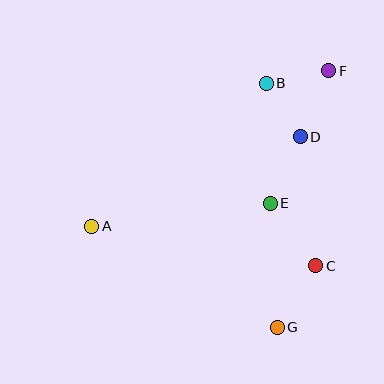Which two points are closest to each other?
Points B and F are closest to each other.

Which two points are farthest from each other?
Points A and F are farthest from each other.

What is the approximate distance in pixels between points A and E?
The distance between A and E is approximately 180 pixels.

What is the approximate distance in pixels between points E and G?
The distance between E and G is approximately 124 pixels.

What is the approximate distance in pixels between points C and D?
The distance between C and D is approximately 130 pixels.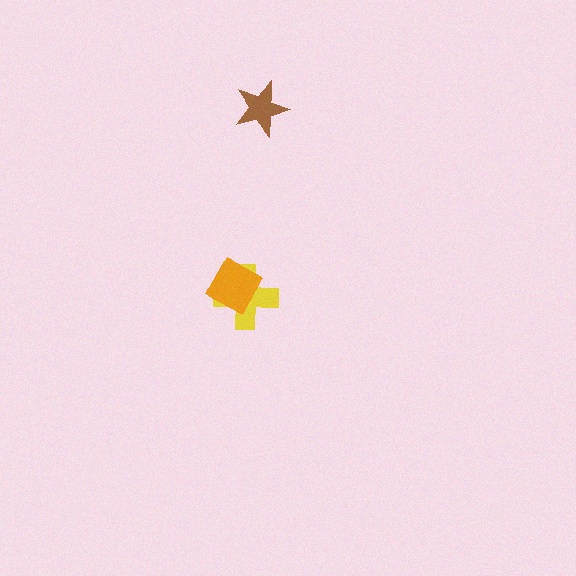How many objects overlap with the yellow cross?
1 object overlaps with the yellow cross.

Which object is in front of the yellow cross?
The orange diamond is in front of the yellow cross.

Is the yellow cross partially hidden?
Yes, it is partially covered by another shape.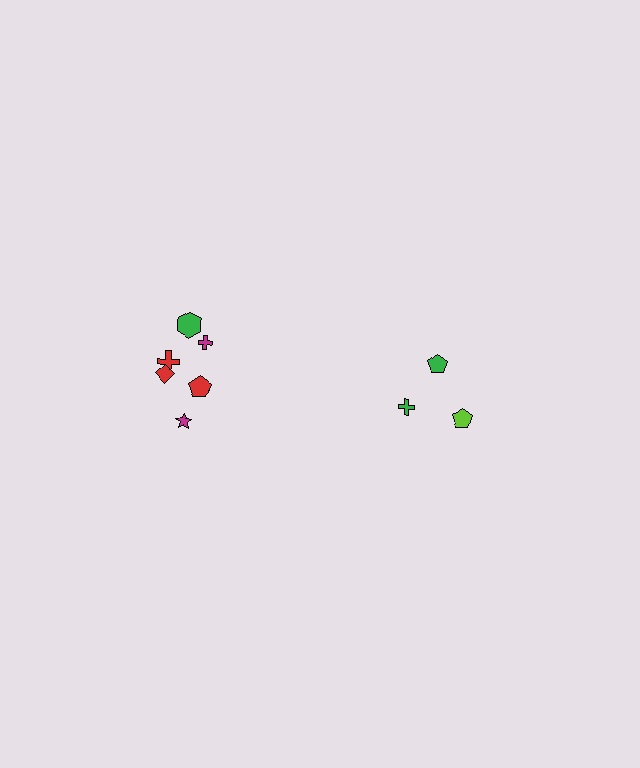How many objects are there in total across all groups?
There are 9 objects.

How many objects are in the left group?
There are 6 objects.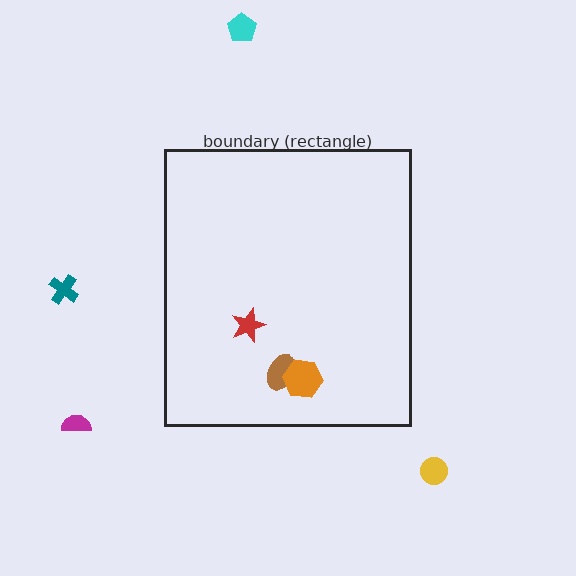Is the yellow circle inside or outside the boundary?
Outside.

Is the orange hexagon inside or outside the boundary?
Inside.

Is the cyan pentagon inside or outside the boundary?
Outside.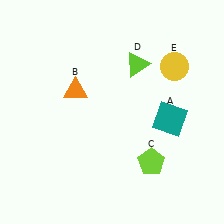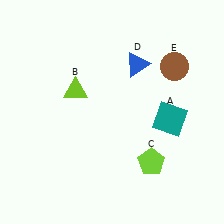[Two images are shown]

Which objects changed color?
B changed from orange to lime. D changed from lime to blue. E changed from yellow to brown.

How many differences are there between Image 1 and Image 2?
There are 3 differences between the two images.